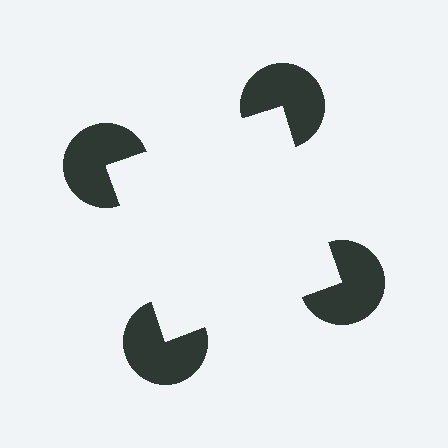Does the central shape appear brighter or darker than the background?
It typically appears slightly brighter than the background, even though no actual brightness change is drawn.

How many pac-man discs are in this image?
There are 4 — one at each vertex of the illusory square.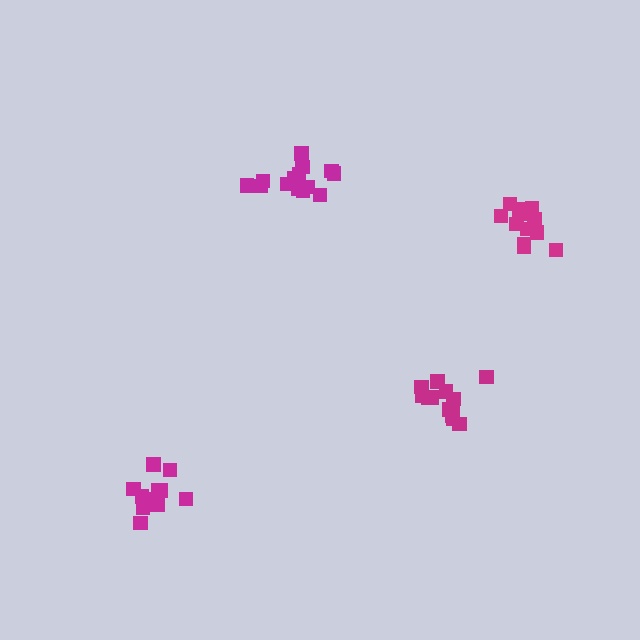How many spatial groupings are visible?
There are 4 spatial groupings.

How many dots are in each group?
Group 1: 11 dots, Group 2: 14 dots, Group 3: 14 dots, Group 4: 13 dots (52 total).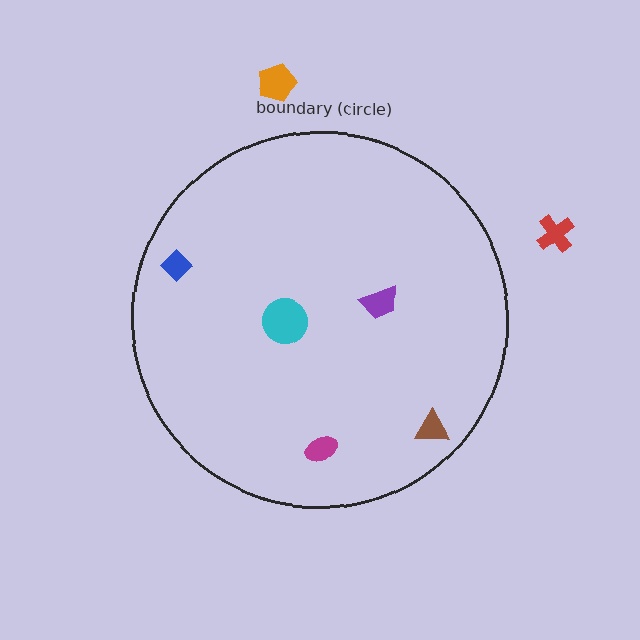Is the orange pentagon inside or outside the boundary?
Outside.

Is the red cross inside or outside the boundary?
Outside.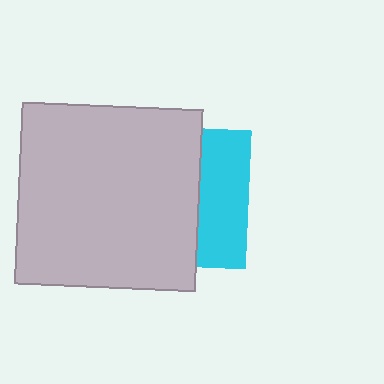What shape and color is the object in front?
The object in front is a light gray square.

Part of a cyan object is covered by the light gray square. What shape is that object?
It is a square.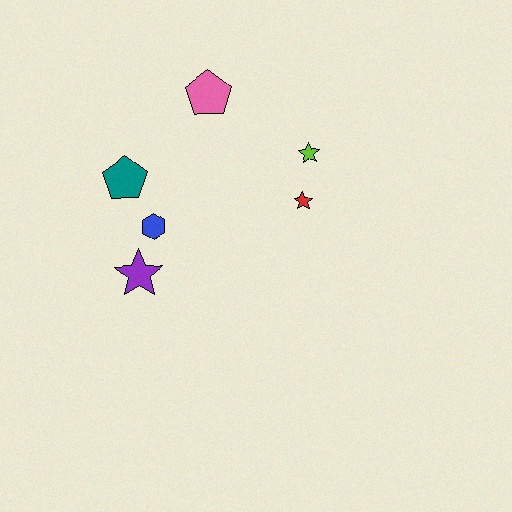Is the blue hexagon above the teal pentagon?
No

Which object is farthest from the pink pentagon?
The purple star is farthest from the pink pentagon.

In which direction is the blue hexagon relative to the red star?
The blue hexagon is to the left of the red star.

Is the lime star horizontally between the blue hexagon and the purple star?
No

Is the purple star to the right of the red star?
No